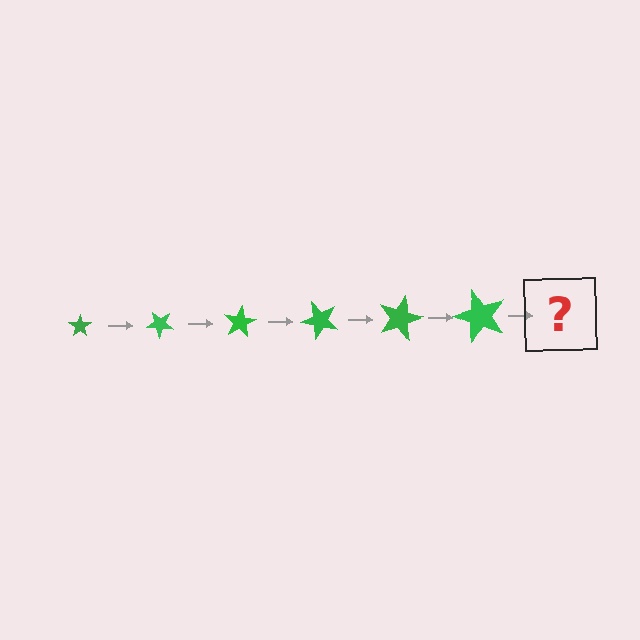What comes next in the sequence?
The next element should be a star, larger than the previous one and rotated 240 degrees from the start.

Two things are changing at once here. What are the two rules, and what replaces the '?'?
The two rules are that the star grows larger each step and it rotates 40 degrees each step. The '?' should be a star, larger than the previous one and rotated 240 degrees from the start.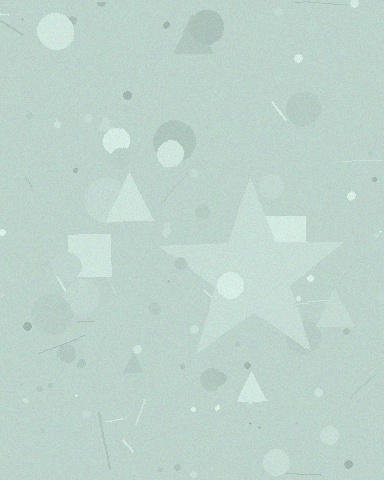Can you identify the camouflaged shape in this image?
The camouflaged shape is a star.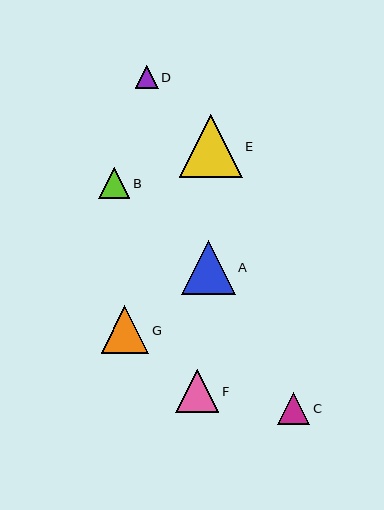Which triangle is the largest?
Triangle E is the largest with a size of approximately 63 pixels.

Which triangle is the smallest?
Triangle D is the smallest with a size of approximately 23 pixels.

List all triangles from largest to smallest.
From largest to smallest: E, A, G, F, C, B, D.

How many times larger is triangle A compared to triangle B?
Triangle A is approximately 1.7 times the size of triangle B.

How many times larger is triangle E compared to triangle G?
Triangle E is approximately 1.3 times the size of triangle G.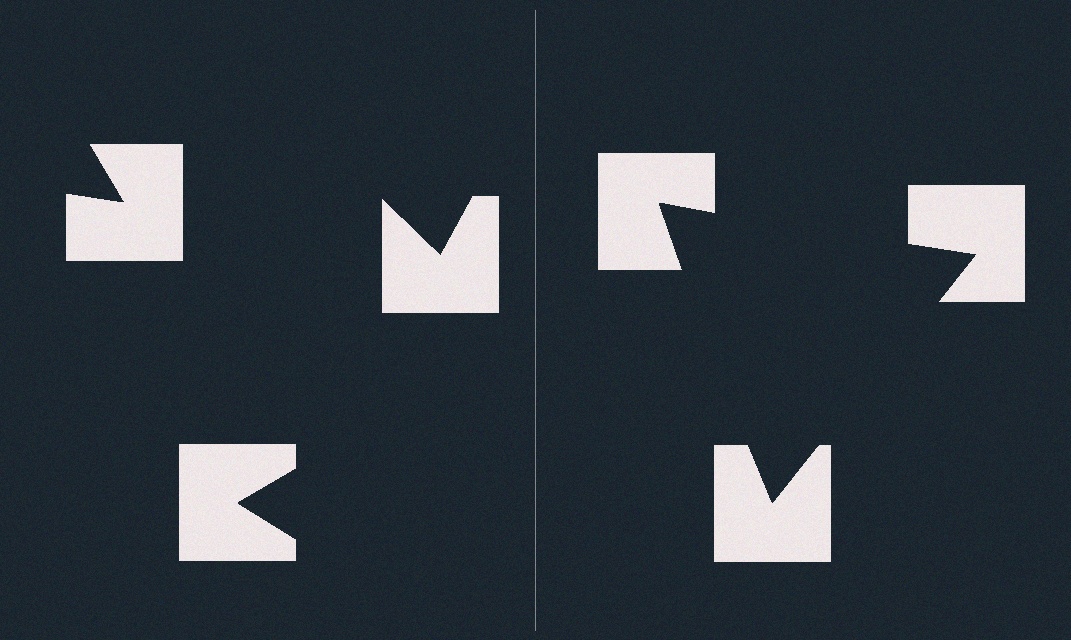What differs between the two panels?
The notched squares are positioned identically on both sides; only the wedge orientations differ. On the right they align to a triangle; on the left they are misaligned.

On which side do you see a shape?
An illusory triangle appears on the right side. On the left side the wedge cuts are rotated, so no coherent shape forms.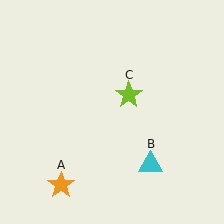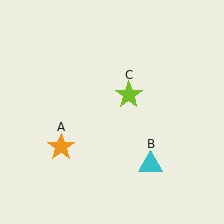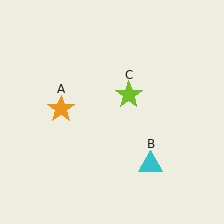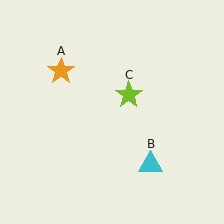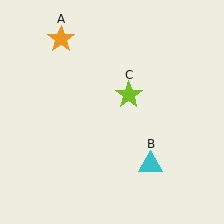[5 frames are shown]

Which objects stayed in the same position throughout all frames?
Cyan triangle (object B) and lime star (object C) remained stationary.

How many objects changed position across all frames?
1 object changed position: orange star (object A).